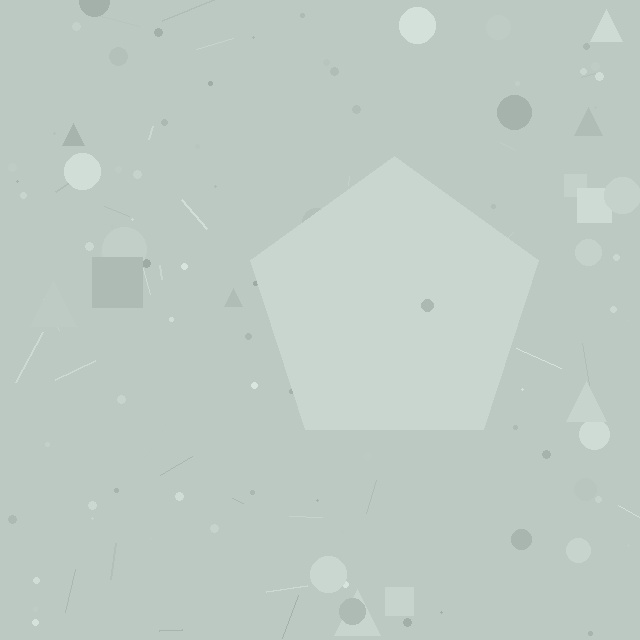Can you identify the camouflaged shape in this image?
The camouflaged shape is a pentagon.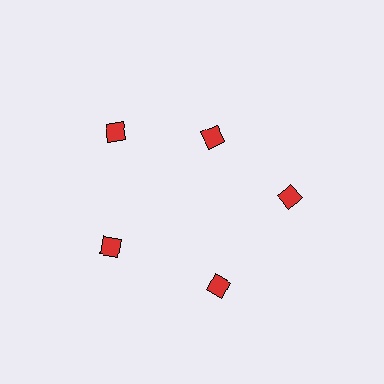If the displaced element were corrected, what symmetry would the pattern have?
It would have 5-fold rotational symmetry — the pattern would map onto itself every 72 degrees.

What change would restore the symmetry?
The symmetry would be restored by moving it outward, back onto the ring so that all 5 diamonds sit at equal angles and equal distance from the center.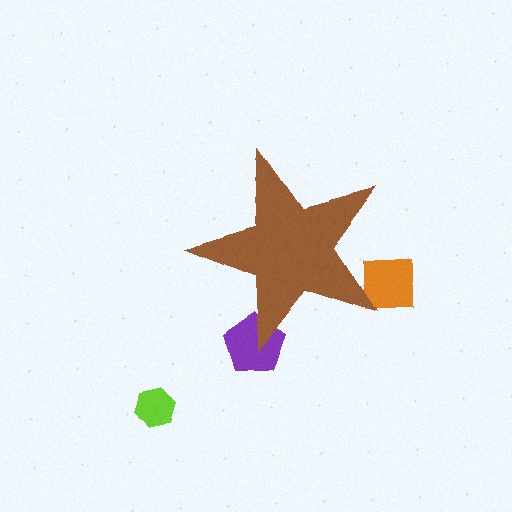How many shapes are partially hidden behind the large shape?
2 shapes are partially hidden.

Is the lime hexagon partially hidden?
No, the lime hexagon is fully visible.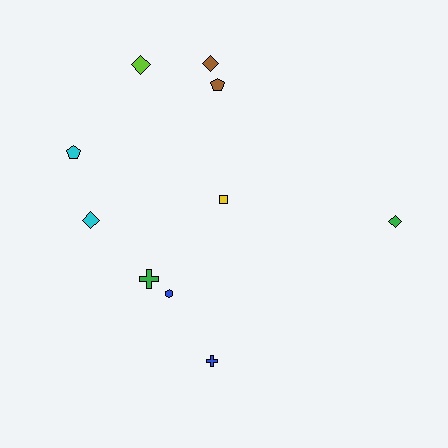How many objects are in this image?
There are 10 objects.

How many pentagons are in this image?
There are 2 pentagons.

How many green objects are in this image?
There are 2 green objects.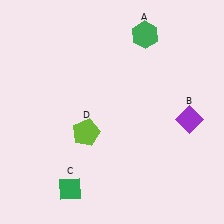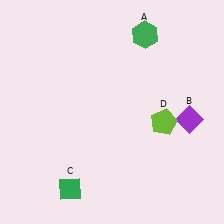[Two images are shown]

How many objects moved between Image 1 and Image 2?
1 object moved between the two images.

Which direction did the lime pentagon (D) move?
The lime pentagon (D) moved right.